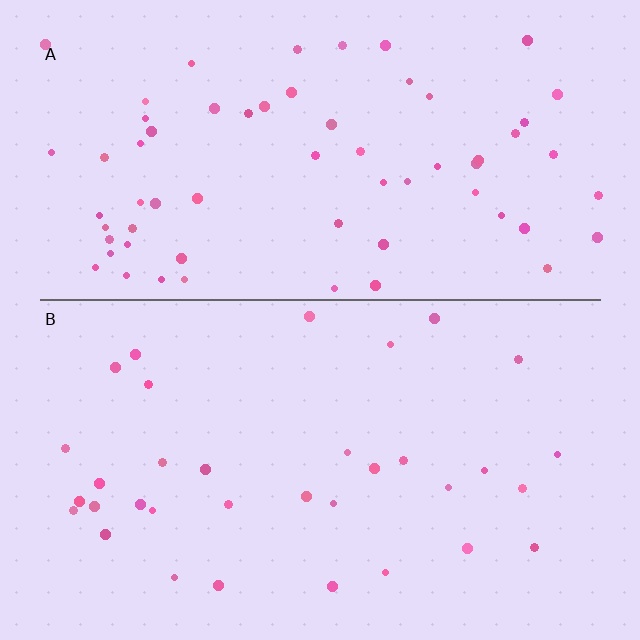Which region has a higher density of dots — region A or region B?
A (the top).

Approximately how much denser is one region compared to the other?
Approximately 1.9× — region A over region B.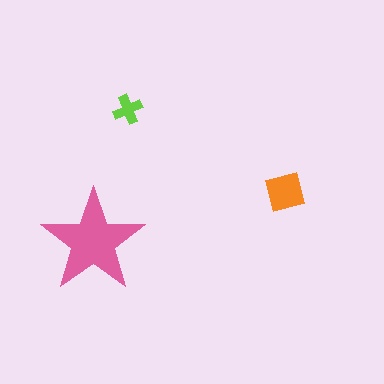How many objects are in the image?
There are 3 objects in the image.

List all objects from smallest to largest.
The lime cross, the orange square, the pink star.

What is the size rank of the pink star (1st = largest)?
1st.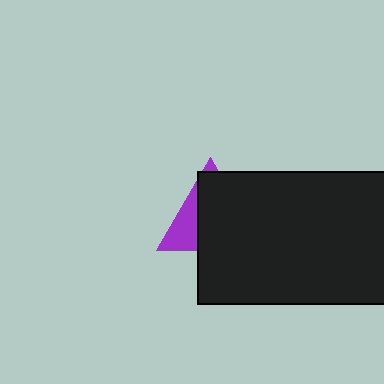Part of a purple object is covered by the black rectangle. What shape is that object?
It is a triangle.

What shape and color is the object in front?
The object in front is a black rectangle.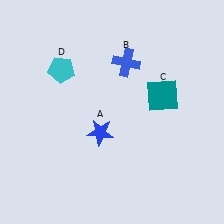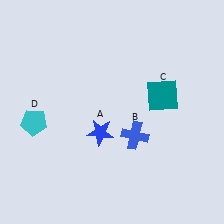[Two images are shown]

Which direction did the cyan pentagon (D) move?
The cyan pentagon (D) moved down.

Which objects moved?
The objects that moved are: the blue cross (B), the cyan pentagon (D).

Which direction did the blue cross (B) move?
The blue cross (B) moved down.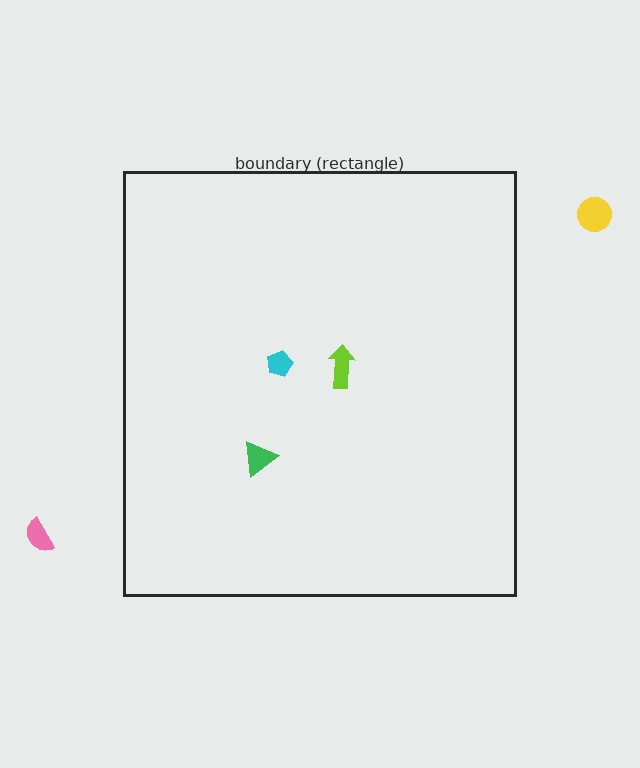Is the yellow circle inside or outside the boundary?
Outside.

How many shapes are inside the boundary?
3 inside, 2 outside.